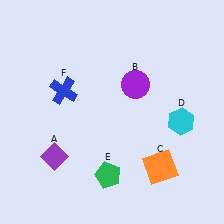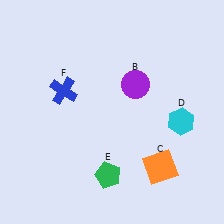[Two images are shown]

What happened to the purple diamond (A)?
The purple diamond (A) was removed in Image 2. It was in the bottom-left area of Image 1.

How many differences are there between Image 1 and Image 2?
There is 1 difference between the two images.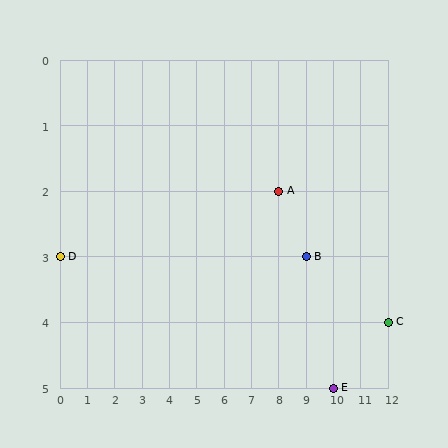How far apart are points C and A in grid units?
Points C and A are 4 columns and 2 rows apart (about 4.5 grid units diagonally).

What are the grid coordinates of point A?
Point A is at grid coordinates (8, 2).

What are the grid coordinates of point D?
Point D is at grid coordinates (0, 3).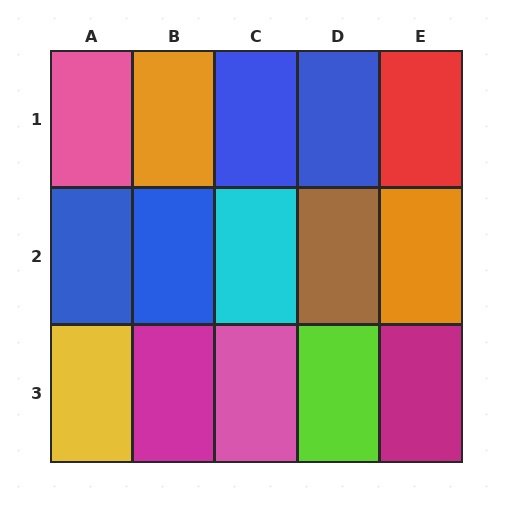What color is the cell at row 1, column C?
Blue.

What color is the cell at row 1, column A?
Pink.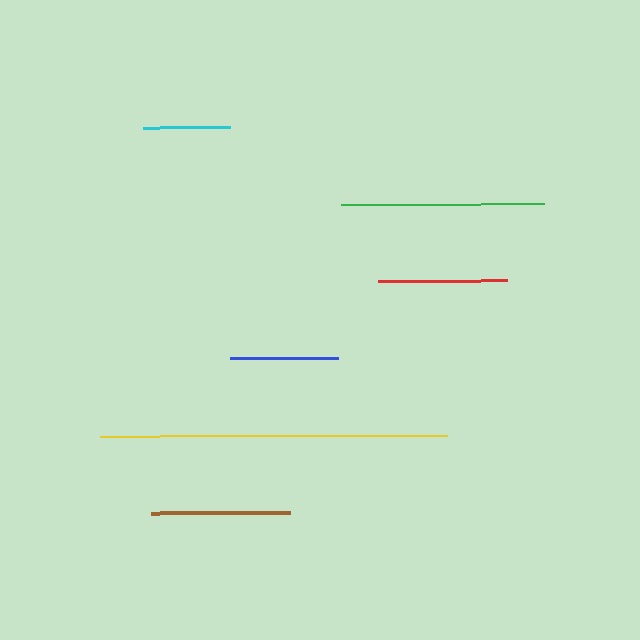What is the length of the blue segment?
The blue segment is approximately 109 pixels long.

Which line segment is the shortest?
The cyan line is the shortest at approximately 87 pixels.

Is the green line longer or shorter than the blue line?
The green line is longer than the blue line.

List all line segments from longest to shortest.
From longest to shortest: yellow, green, brown, red, blue, cyan.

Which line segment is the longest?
The yellow line is the longest at approximately 347 pixels.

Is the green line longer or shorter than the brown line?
The green line is longer than the brown line.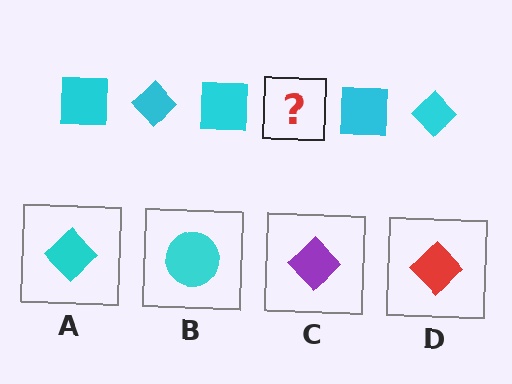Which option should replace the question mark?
Option A.